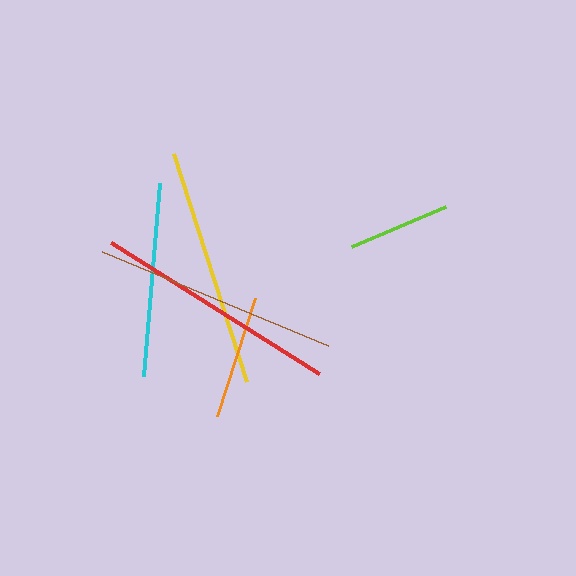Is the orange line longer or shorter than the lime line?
The orange line is longer than the lime line.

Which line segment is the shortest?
The lime line is the shortest at approximately 102 pixels.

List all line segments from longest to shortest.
From longest to shortest: red, brown, yellow, cyan, orange, lime.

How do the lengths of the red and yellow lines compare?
The red and yellow lines are approximately the same length.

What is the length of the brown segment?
The brown segment is approximately 244 pixels long.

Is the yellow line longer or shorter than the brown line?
The brown line is longer than the yellow line.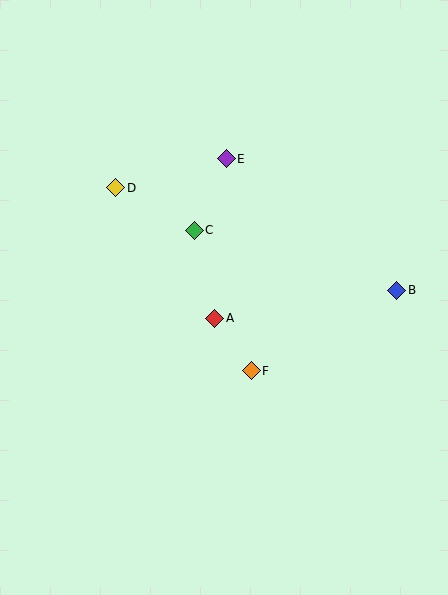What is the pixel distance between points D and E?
The distance between D and E is 114 pixels.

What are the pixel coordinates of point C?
Point C is at (194, 230).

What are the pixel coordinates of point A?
Point A is at (215, 318).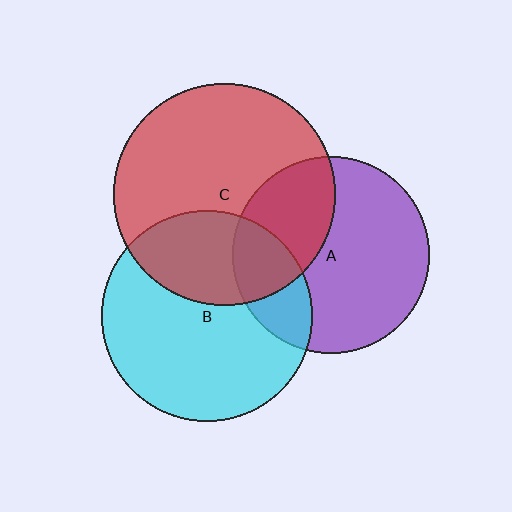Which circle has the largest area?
Circle C (red).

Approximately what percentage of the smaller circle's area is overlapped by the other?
Approximately 20%.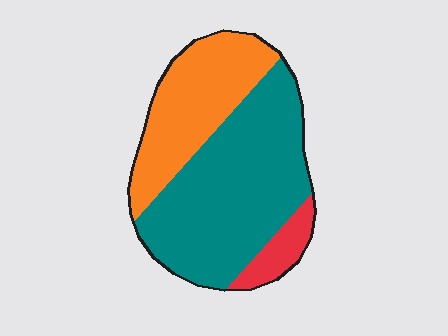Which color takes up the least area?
Red, at roughly 10%.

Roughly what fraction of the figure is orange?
Orange takes up about one third (1/3) of the figure.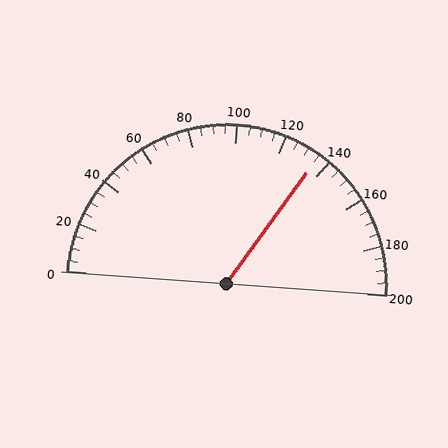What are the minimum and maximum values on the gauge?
The gauge ranges from 0 to 200.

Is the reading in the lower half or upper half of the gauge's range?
The reading is in the upper half of the range (0 to 200).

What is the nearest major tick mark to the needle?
The nearest major tick mark is 140.